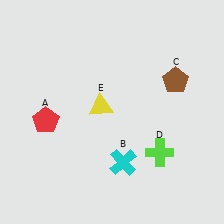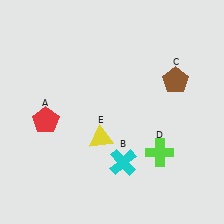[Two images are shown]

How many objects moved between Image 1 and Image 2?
1 object moved between the two images.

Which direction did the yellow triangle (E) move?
The yellow triangle (E) moved down.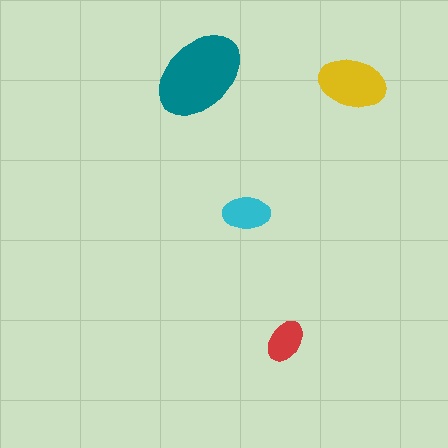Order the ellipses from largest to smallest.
the teal one, the yellow one, the cyan one, the red one.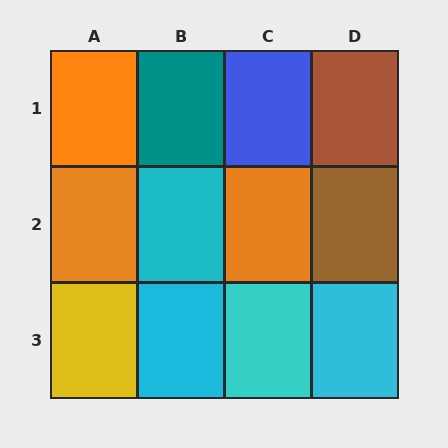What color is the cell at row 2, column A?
Orange.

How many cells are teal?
1 cell is teal.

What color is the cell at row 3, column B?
Cyan.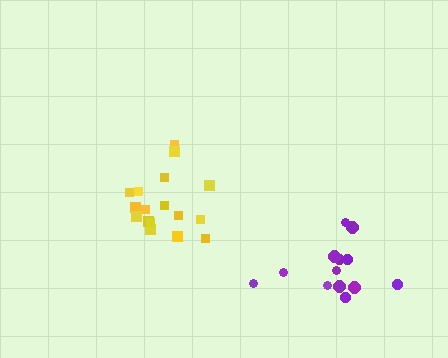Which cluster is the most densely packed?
Yellow.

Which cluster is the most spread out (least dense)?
Purple.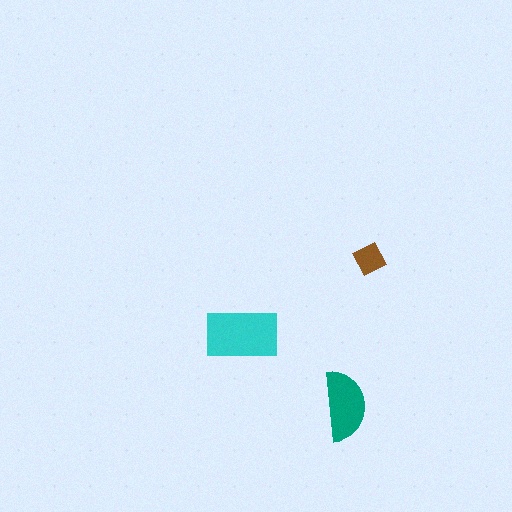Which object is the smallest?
The brown diamond.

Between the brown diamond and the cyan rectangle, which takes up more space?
The cyan rectangle.